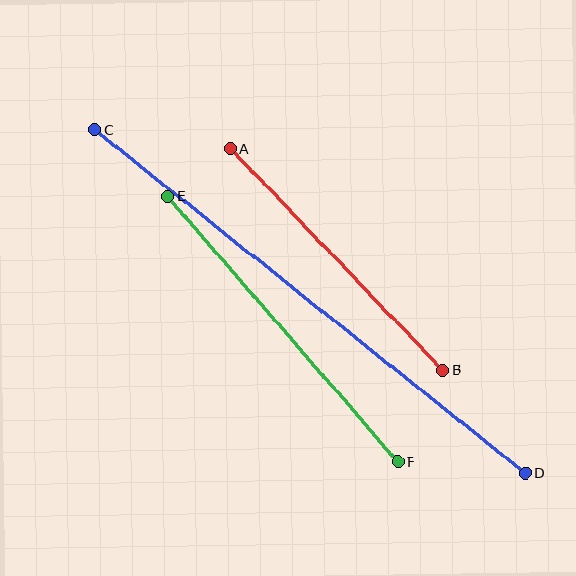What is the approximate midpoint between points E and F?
The midpoint is at approximately (283, 329) pixels.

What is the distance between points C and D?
The distance is approximately 551 pixels.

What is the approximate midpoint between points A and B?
The midpoint is at approximately (337, 259) pixels.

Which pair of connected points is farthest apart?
Points C and D are farthest apart.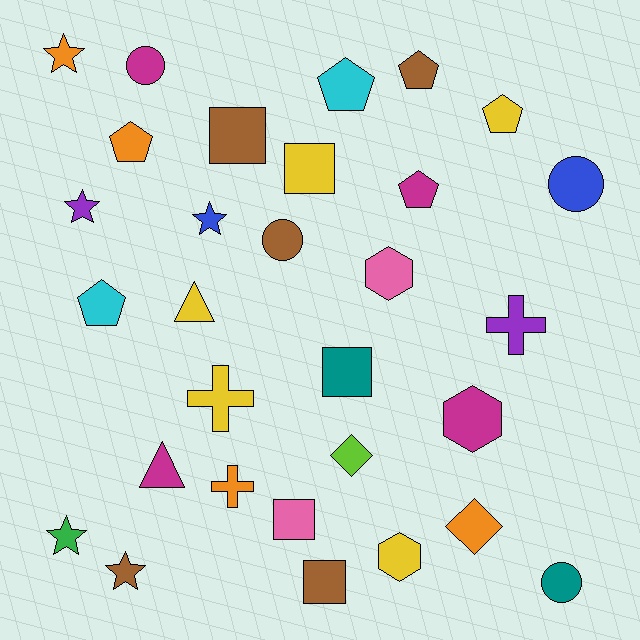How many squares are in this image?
There are 5 squares.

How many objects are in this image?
There are 30 objects.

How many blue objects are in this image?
There are 2 blue objects.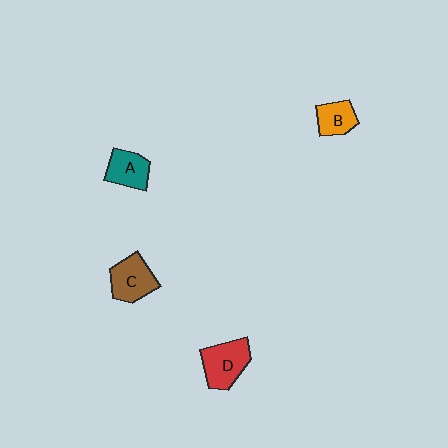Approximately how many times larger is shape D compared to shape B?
Approximately 1.6 times.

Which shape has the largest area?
Shape D (red).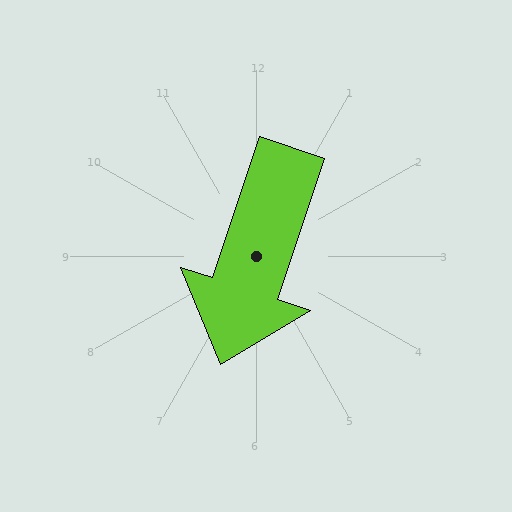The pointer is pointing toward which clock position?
Roughly 7 o'clock.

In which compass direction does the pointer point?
South.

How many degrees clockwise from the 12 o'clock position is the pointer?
Approximately 198 degrees.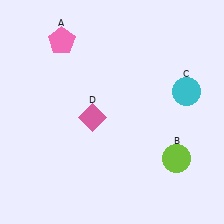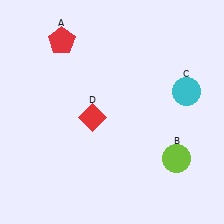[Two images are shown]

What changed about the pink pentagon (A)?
In Image 1, A is pink. In Image 2, it changed to red.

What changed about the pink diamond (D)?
In Image 1, D is pink. In Image 2, it changed to red.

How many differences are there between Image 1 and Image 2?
There are 2 differences between the two images.